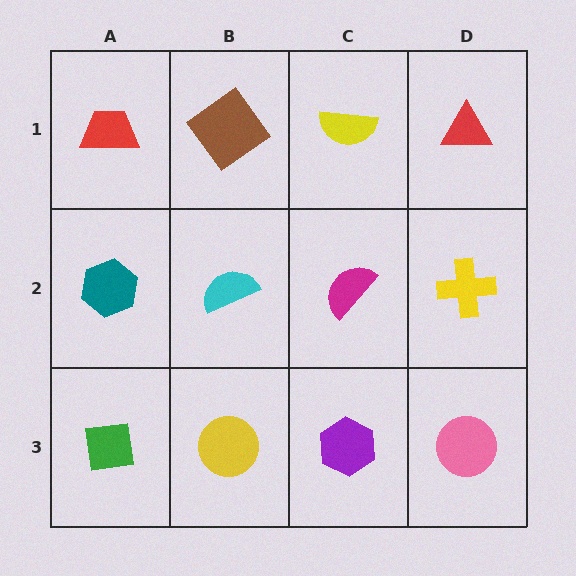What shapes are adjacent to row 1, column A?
A teal hexagon (row 2, column A), a brown diamond (row 1, column B).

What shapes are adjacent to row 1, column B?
A cyan semicircle (row 2, column B), a red trapezoid (row 1, column A), a yellow semicircle (row 1, column C).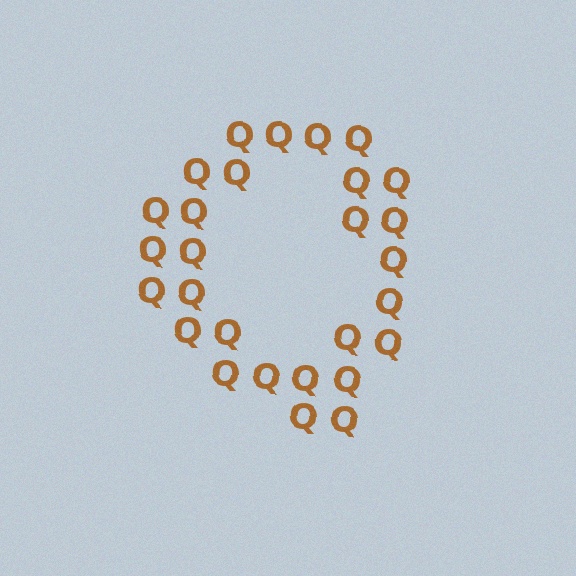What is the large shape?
The large shape is the letter Q.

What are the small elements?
The small elements are letter Q's.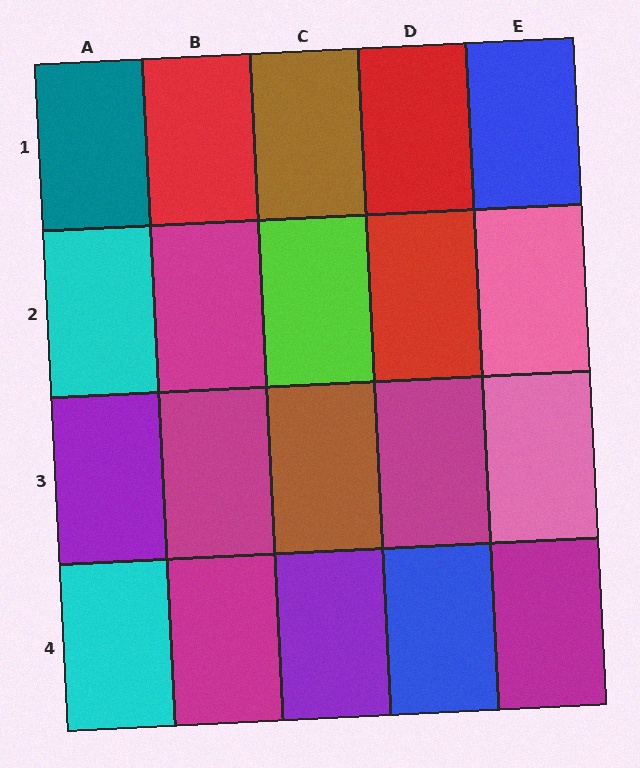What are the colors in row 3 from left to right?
Purple, magenta, brown, magenta, pink.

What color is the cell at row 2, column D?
Red.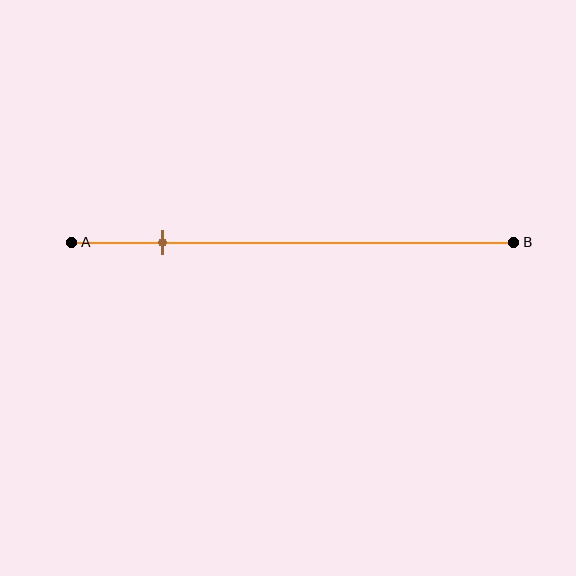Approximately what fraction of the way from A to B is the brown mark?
The brown mark is approximately 20% of the way from A to B.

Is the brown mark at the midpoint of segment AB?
No, the mark is at about 20% from A, not at the 50% midpoint.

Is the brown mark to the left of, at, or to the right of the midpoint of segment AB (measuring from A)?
The brown mark is to the left of the midpoint of segment AB.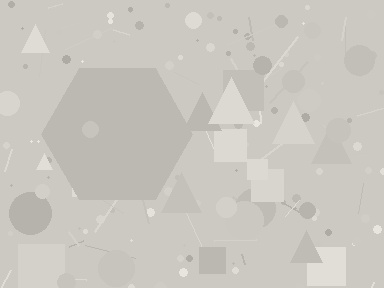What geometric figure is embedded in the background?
A hexagon is embedded in the background.